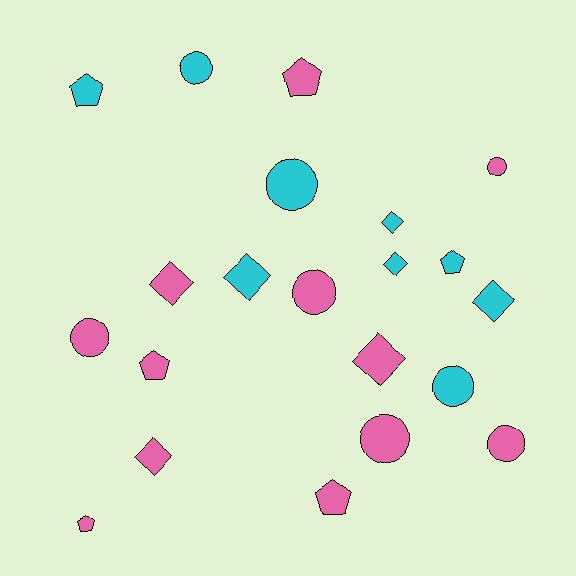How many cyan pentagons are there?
There are 2 cyan pentagons.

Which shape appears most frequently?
Circle, with 8 objects.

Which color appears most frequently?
Pink, with 12 objects.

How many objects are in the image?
There are 21 objects.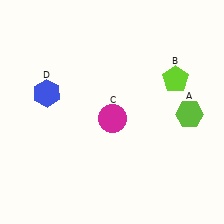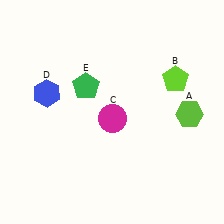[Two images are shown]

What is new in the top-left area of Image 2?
A green pentagon (E) was added in the top-left area of Image 2.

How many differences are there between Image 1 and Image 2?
There is 1 difference between the two images.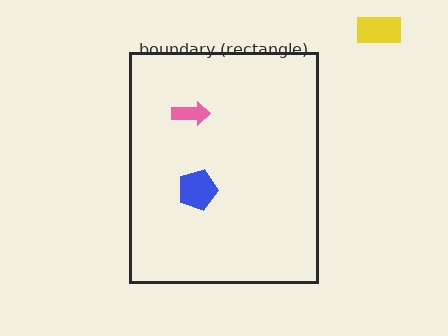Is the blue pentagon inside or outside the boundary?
Inside.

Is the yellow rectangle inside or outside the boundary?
Outside.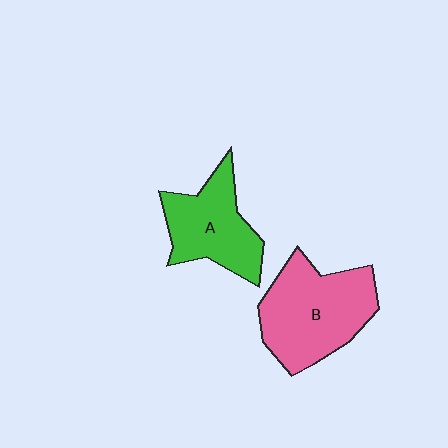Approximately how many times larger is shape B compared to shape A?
Approximately 1.3 times.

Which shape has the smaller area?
Shape A (green).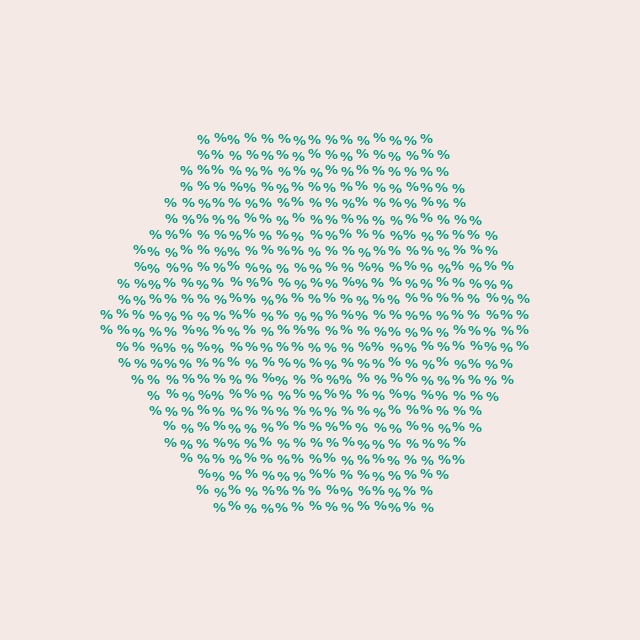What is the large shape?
The large shape is a hexagon.